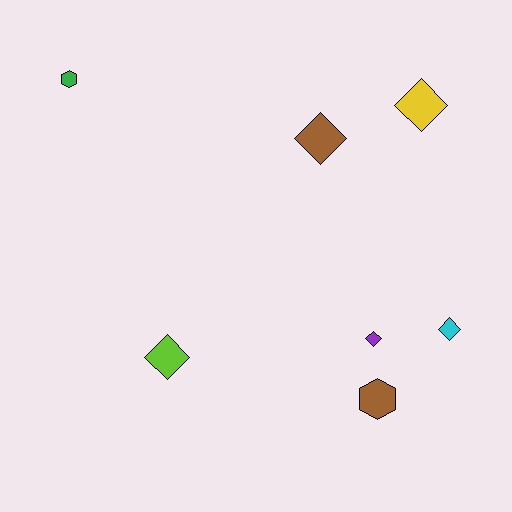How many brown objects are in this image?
There are 2 brown objects.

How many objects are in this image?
There are 7 objects.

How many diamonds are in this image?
There are 5 diamonds.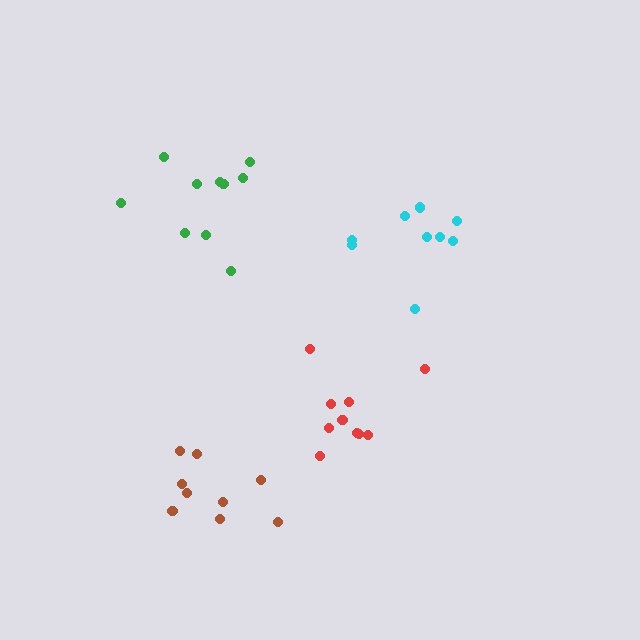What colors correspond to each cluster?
The clusters are colored: red, green, cyan, brown.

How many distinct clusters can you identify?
There are 4 distinct clusters.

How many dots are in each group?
Group 1: 10 dots, Group 2: 10 dots, Group 3: 9 dots, Group 4: 9 dots (38 total).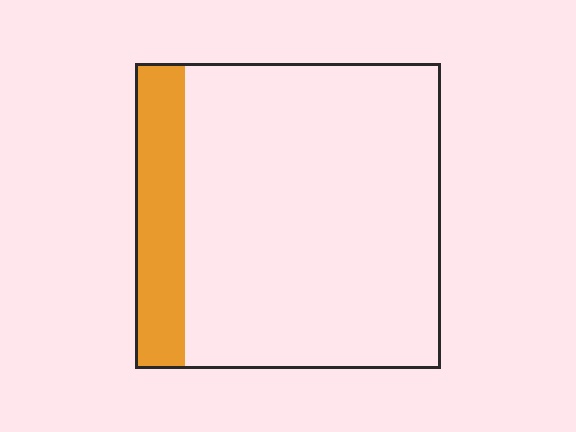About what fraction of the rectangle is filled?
About one sixth (1/6).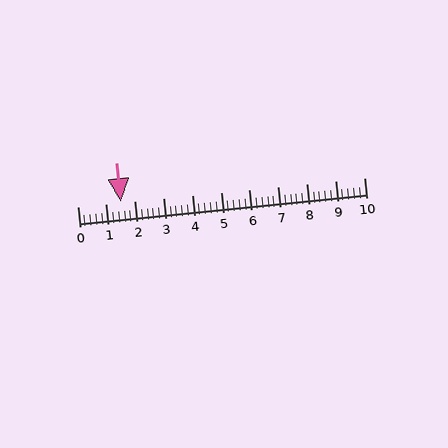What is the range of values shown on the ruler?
The ruler shows values from 0 to 10.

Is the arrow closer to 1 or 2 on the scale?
The arrow is closer to 2.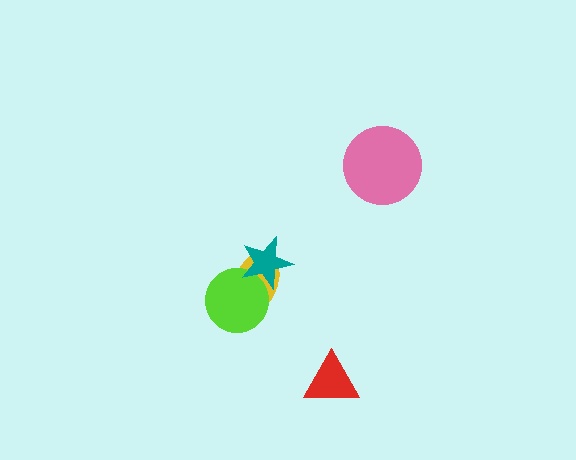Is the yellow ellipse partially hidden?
Yes, it is partially covered by another shape.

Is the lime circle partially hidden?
Yes, it is partially covered by another shape.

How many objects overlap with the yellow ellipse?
2 objects overlap with the yellow ellipse.